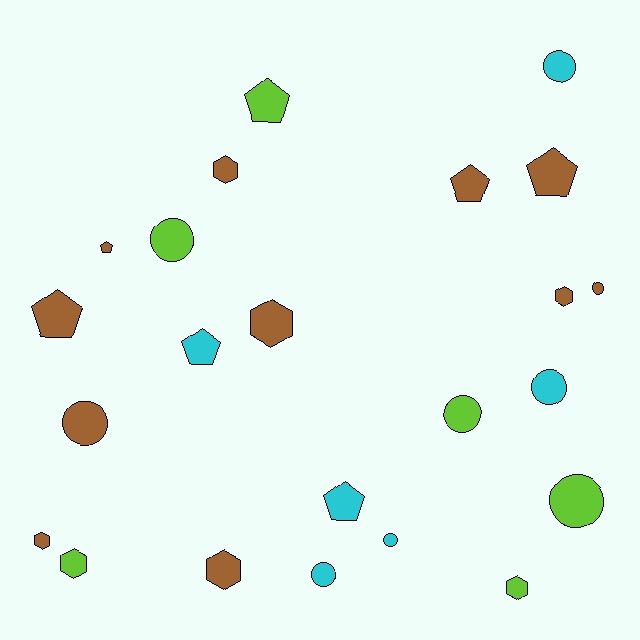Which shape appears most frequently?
Circle, with 9 objects.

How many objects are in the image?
There are 23 objects.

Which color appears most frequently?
Brown, with 11 objects.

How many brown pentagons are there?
There are 4 brown pentagons.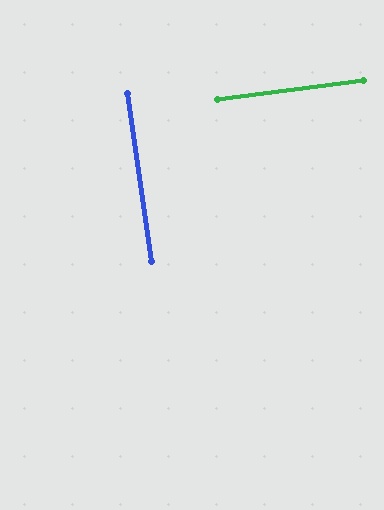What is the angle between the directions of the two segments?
Approximately 89 degrees.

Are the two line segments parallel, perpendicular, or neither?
Perpendicular — they meet at approximately 89°.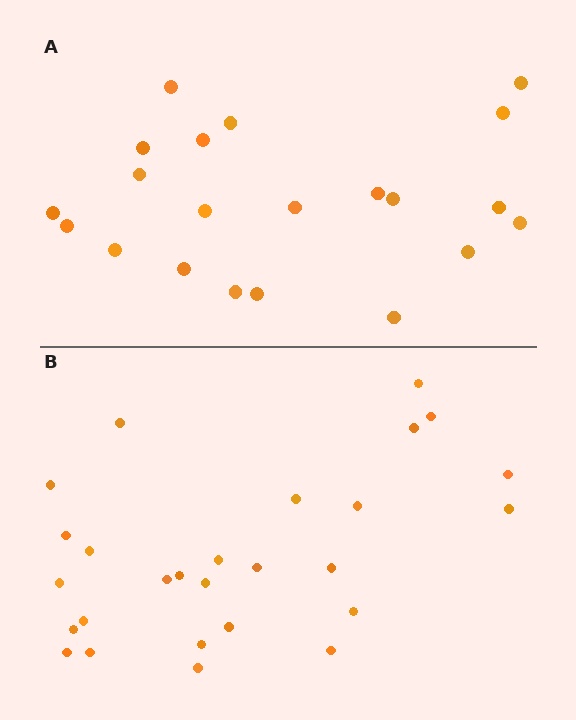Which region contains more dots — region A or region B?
Region B (the bottom region) has more dots.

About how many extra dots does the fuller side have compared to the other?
Region B has about 6 more dots than region A.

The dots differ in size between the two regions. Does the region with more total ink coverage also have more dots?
No. Region A has more total ink coverage because its dots are larger, but region B actually contains more individual dots. Total area can be misleading — the number of items is what matters here.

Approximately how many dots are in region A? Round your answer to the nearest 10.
About 20 dots. (The exact count is 21, which rounds to 20.)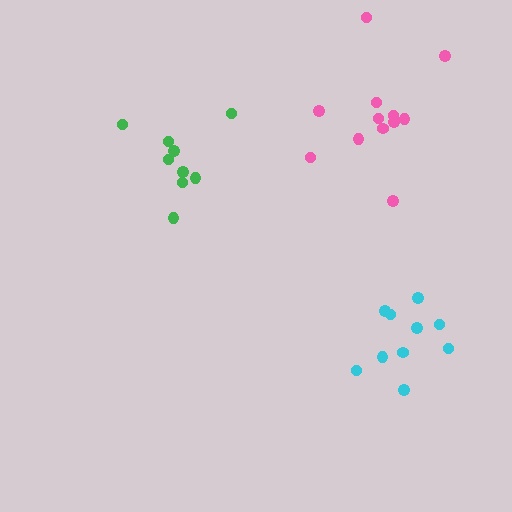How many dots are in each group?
Group 1: 10 dots, Group 2: 9 dots, Group 3: 12 dots (31 total).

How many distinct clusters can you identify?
There are 3 distinct clusters.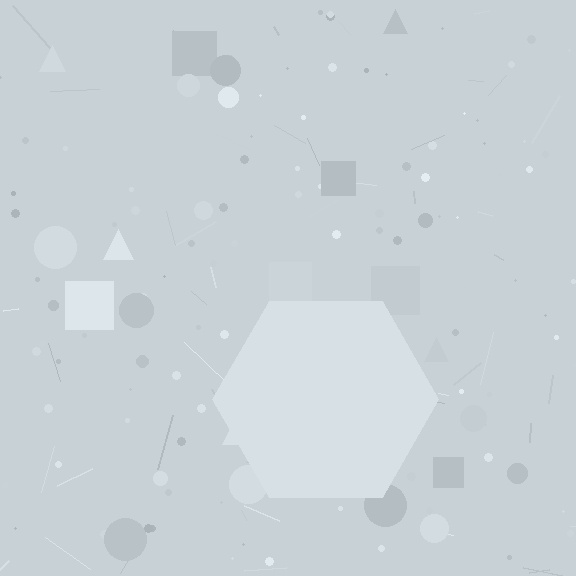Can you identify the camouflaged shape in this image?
The camouflaged shape is a hexagon.